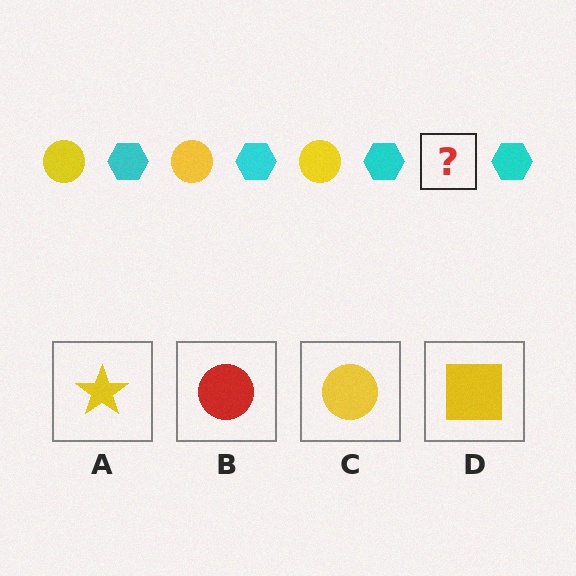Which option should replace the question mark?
Option C.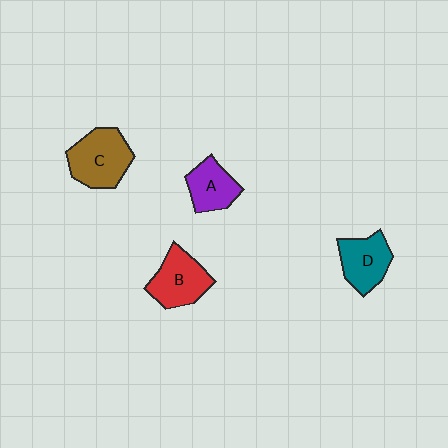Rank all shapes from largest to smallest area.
From largest to smallest: C (brown), B (red), D (teal), A (purple).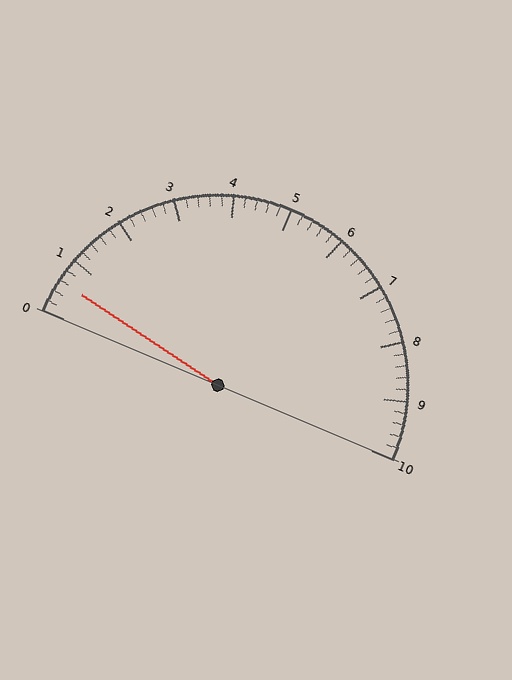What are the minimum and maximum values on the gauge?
The gauge ranges from 0 to 10.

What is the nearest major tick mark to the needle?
The nearest major tick mark is 1.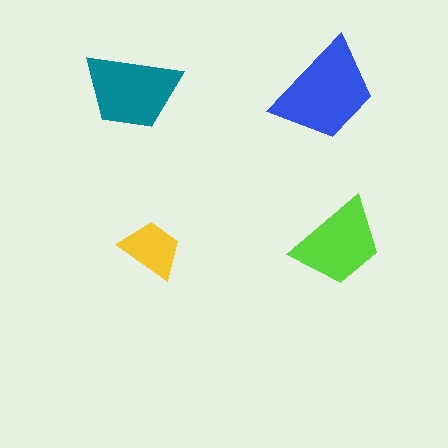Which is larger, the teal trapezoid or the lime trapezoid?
The teal one.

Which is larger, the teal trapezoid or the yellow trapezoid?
The teal one.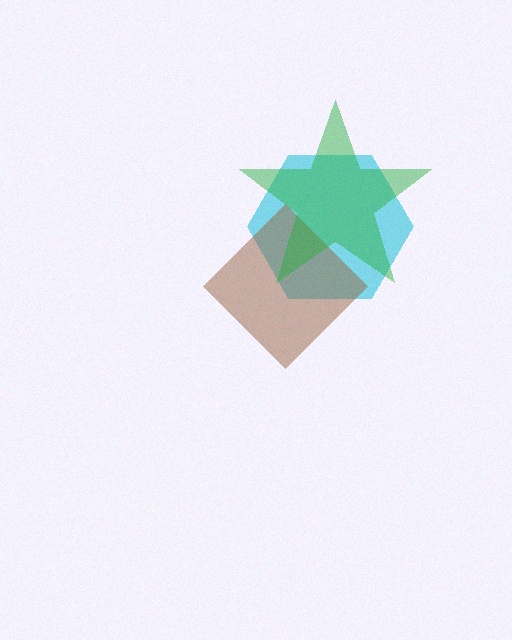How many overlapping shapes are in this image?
There are 3 overlapping shapes in the image.